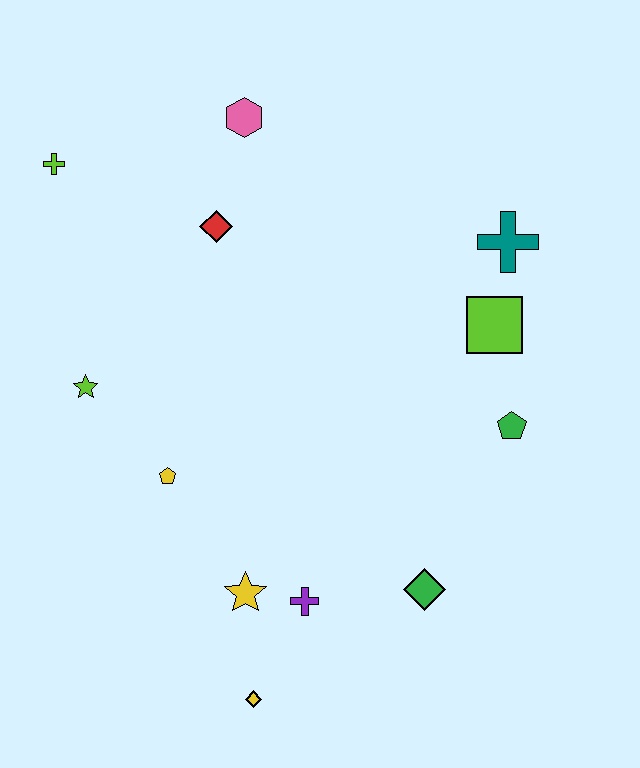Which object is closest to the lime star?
The yellow pentagon is closest to the lime star.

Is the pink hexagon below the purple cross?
No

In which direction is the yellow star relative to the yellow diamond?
The yellow star is above the yellow diamond.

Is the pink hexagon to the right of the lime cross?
Yes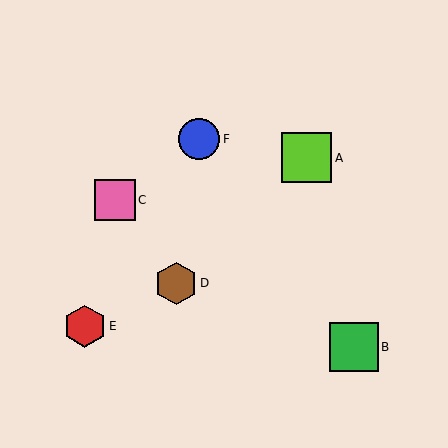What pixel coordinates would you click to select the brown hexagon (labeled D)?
Click at (176, 283) to select the brown hexagon D.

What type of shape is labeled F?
Shape F is a blue circle.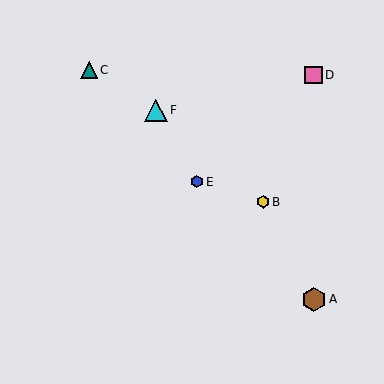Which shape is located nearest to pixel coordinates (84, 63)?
The teal triangle (labeled C) at (89, 70) is nearest to that location.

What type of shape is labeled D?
Shape D is a pink square.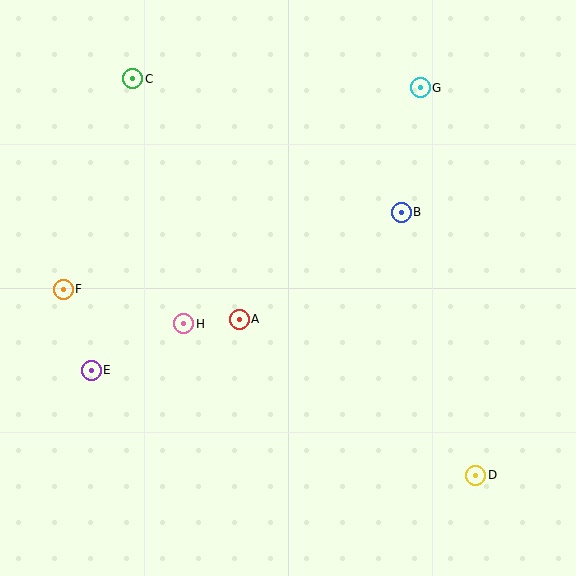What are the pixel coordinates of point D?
Point D is at (475, 475).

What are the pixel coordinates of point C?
Point C is at (133, 79).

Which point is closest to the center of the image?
Point A at (239, 319) is closest to the center.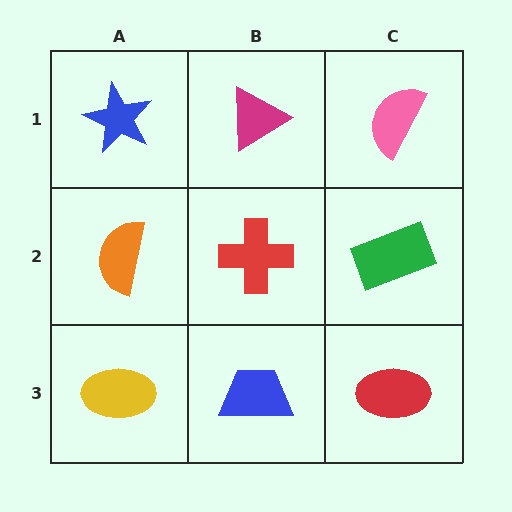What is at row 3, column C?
A red ellipse.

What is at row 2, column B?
A red cross.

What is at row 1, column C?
A pink semicircle.